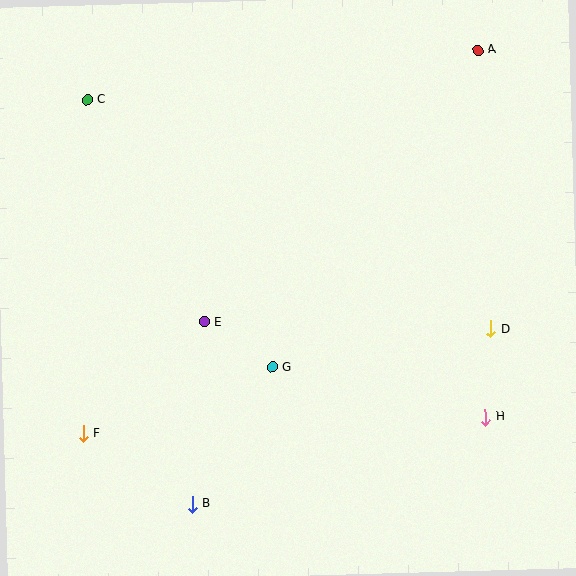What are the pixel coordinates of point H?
Point H is at (486, 417).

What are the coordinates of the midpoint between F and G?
The midpoint between F and G is at (178, 400).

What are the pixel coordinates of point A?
Point A is at (478, 50).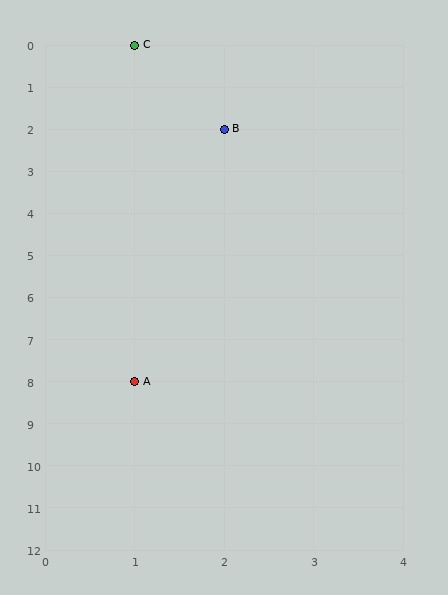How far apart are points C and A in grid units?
Points C and A are 8 rows apart.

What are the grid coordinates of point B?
Point B is at grid coordinates (2, 2).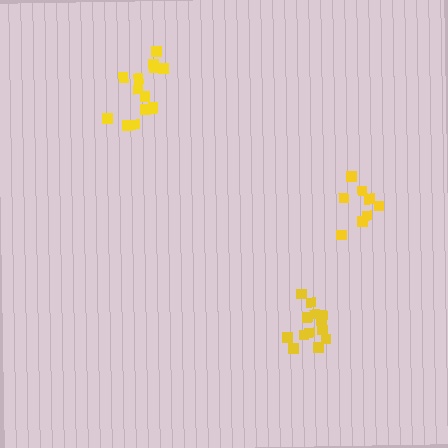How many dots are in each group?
Group 1: 14 dots, Group 2: 14 dots, Group 3: 8 dots (36 total).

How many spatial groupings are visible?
There are 3 spatial groupings.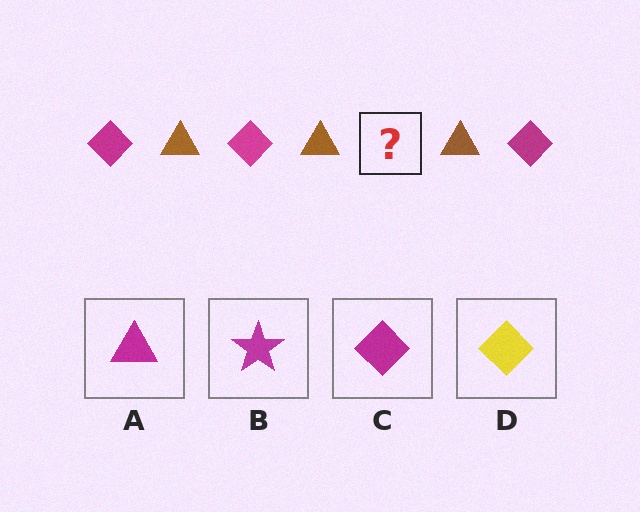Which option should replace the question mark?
Option C.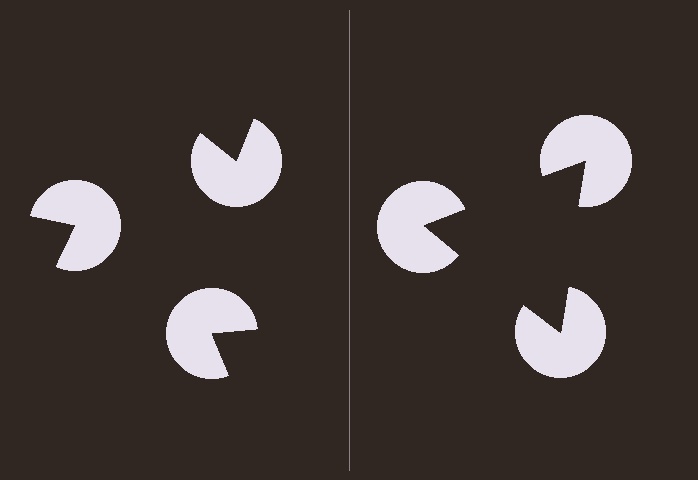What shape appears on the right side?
An illusory triangle.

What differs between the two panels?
The pac-man discs are positioned identically on both sides; only the wedge orientations differ. On the right they align to a triangle; on the left they are misaligned.